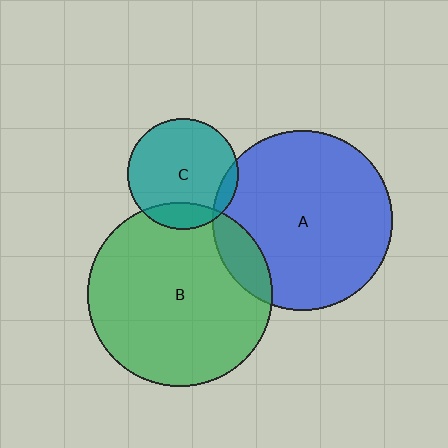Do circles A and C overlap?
Yes.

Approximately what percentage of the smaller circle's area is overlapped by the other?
Approximately 10%.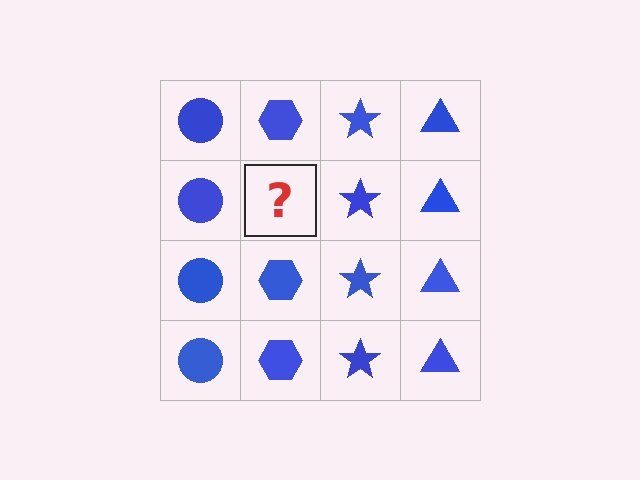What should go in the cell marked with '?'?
The missing cell should contain a blue hexagon.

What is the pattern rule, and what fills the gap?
The rule is that each column has a consistent shape. The gap should be filled with a blue hexagon.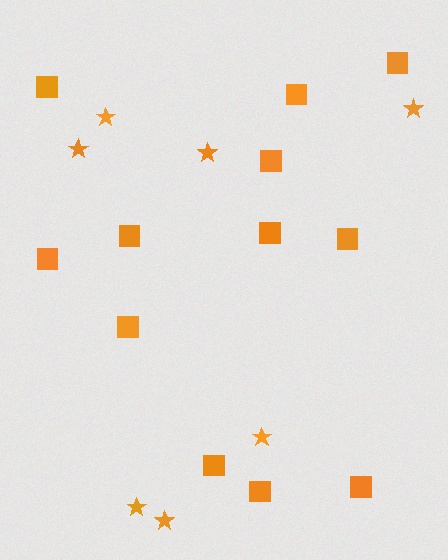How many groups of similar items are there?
There are 2 groups: one group of squares (12) and one group of stars (7).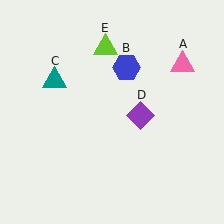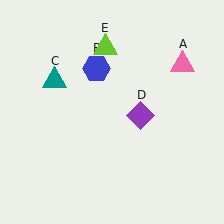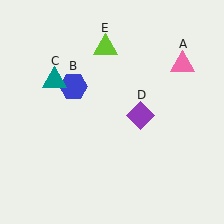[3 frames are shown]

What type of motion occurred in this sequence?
The blue hexagon (object B) rotated counterclockwise around the center of the scene.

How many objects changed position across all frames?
1 object changed position: blue hexagon (object B).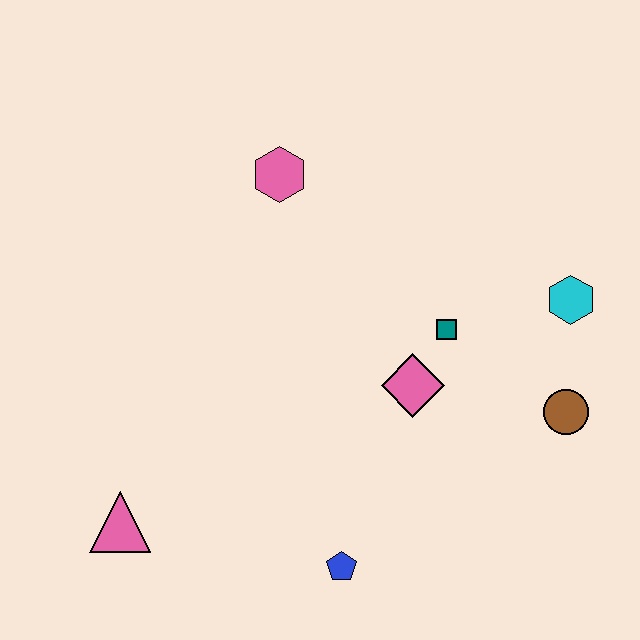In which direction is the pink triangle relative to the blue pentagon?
The pink triangle is to the left of the blue pentagon.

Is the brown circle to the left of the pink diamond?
No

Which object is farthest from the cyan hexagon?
The pink triangle is farthest from the cyan hexagon.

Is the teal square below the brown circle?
No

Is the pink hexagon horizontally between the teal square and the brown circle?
No